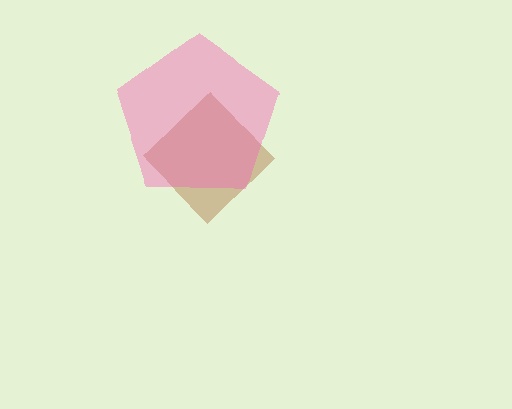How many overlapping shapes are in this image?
There are 2 overlapping shapes in the image.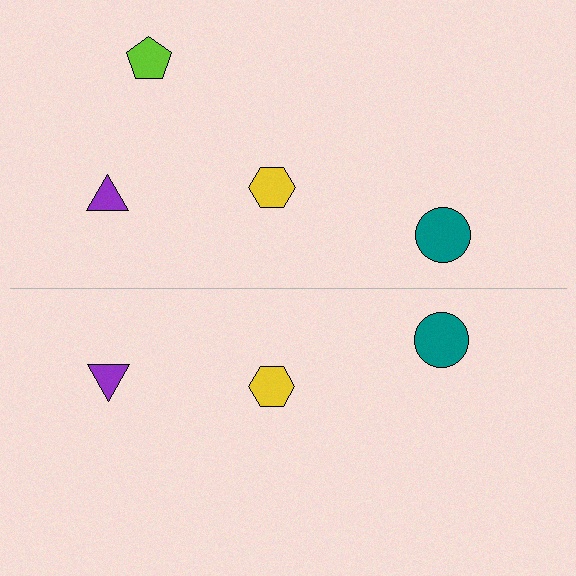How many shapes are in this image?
There are 7 shapes in this image.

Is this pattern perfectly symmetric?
No, the pattern is not perfectly symmetric. A lime pentagon is missing from the bottom side.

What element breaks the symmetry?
A lime pentagon is missing from the bottom side.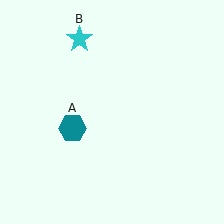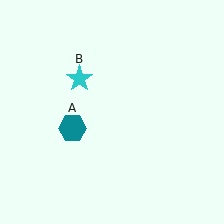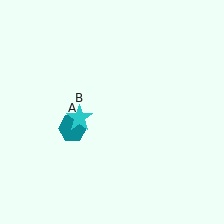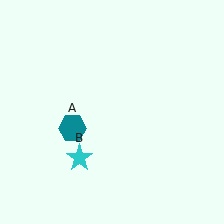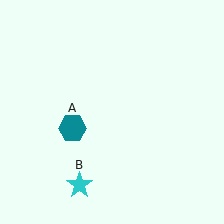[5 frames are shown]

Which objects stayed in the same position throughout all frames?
Teal hexagon (object A) remained stationary.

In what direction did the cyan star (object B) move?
The cyan star (object B) moved down.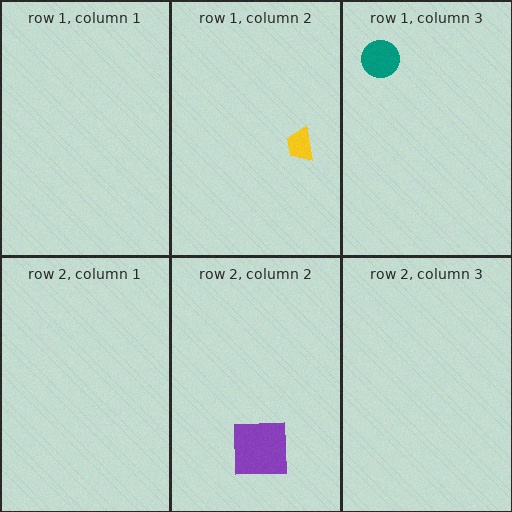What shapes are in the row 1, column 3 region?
The teal circle.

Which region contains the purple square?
The row 2, column 2 region.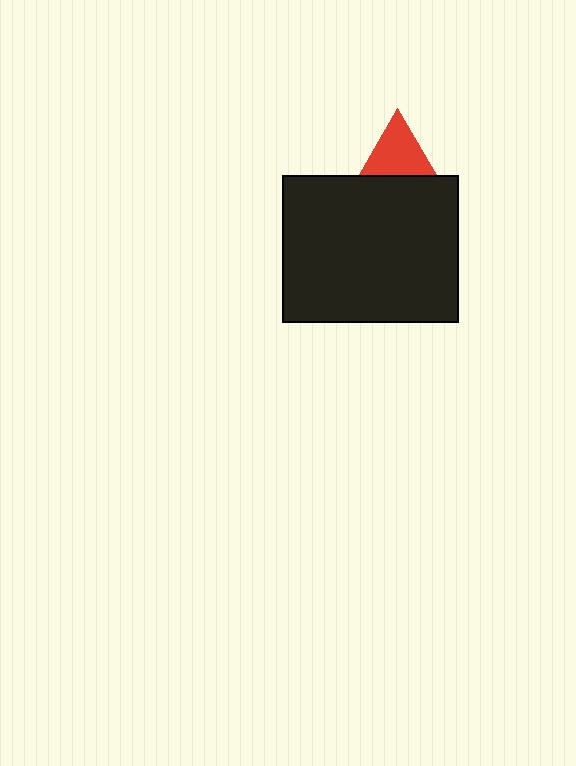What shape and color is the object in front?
The object in front is a black rectangle.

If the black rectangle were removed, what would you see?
You would see the complete red triangle.